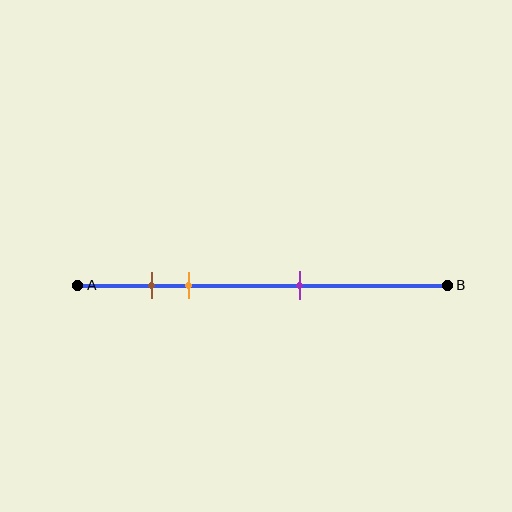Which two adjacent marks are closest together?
The brown and orange marks are the closest adjacent pair.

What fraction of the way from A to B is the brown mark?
The brown mark is approximately 20% (0.2) of the way from A to B.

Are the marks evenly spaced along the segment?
No, the marks are not evenly spaced.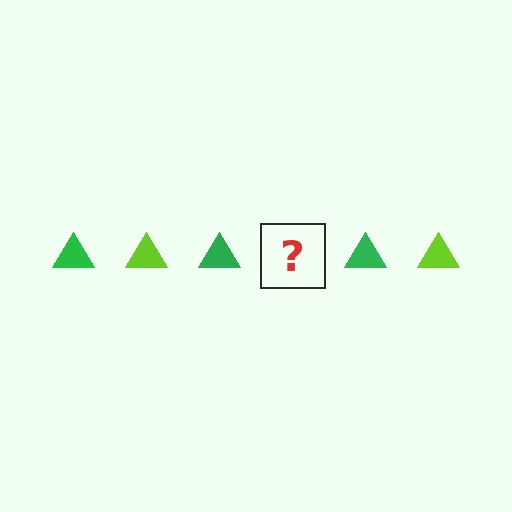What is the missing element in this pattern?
The missing element is a lime triangle.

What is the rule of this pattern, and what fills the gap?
The rule is that the pattern cycles through green, lime triangles. The gap should be filled with a lime triangle.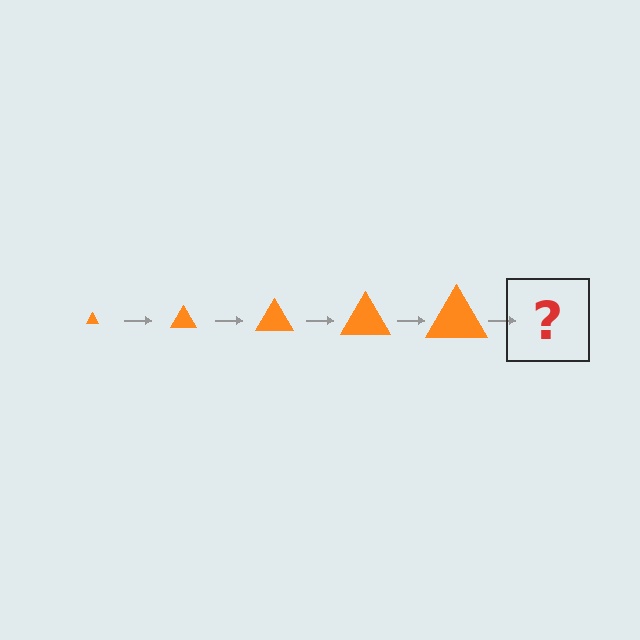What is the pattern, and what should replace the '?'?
The pattern is that the triangle gets progressively larger each step. The '?' should be an orange triangle, larger than the previous one.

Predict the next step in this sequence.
The next step is an orange triangle, larger than the previous one.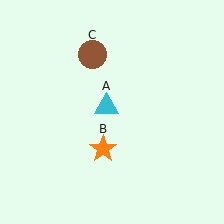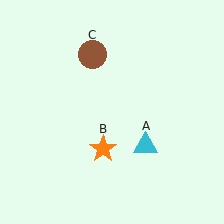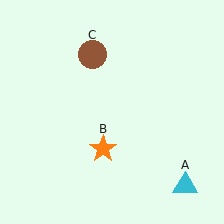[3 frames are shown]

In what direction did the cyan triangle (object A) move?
The cyan triangle (object A) moved down and to the right.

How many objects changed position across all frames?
1 object changed position: cyan triangle (object A).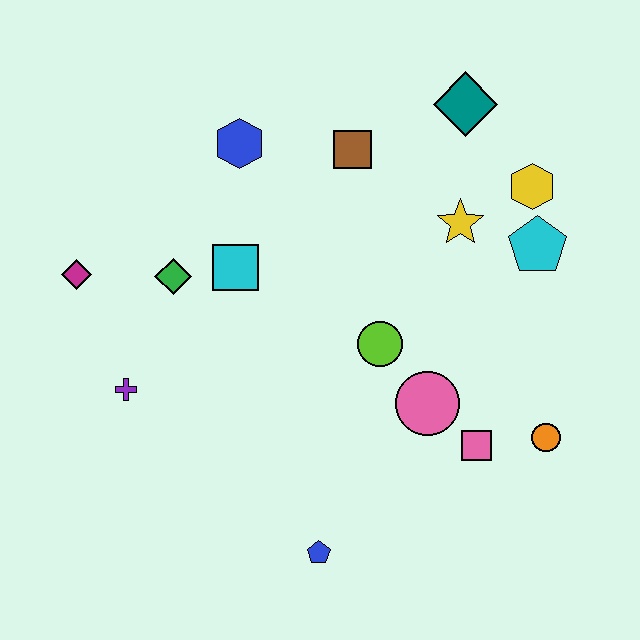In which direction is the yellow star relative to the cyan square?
The yellow star is to the right of the cyan square.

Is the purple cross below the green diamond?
Yes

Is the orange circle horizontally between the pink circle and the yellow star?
No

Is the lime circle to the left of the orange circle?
Yes